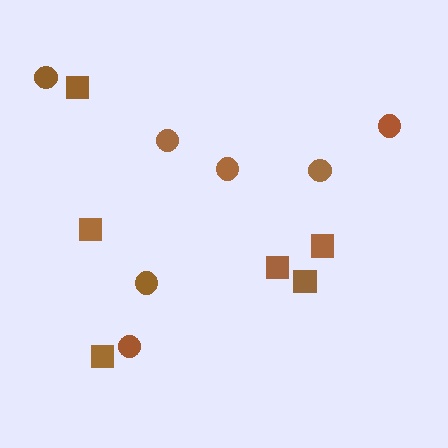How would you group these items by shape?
There are 2 groups: one group of circles (7) and one group of squares (6).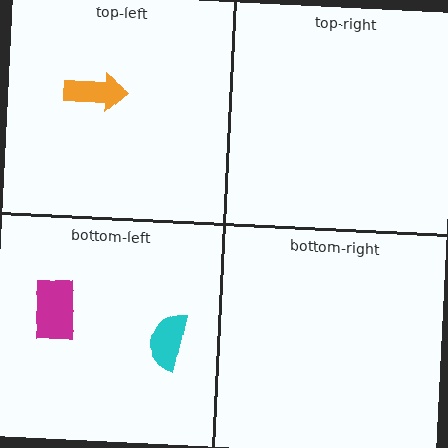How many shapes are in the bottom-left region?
2.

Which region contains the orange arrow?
The top-left region.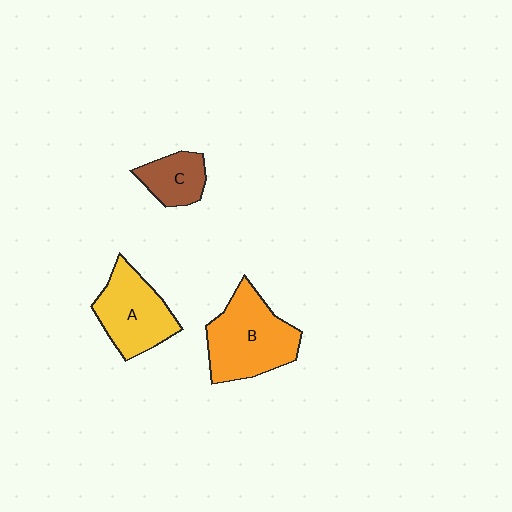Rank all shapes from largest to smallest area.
From largest to smallest: B (orange), A (yellow), C (brown).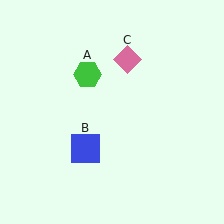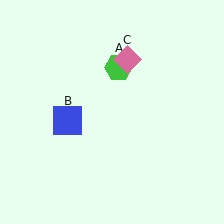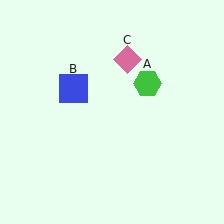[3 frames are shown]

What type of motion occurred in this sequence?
The green hexagon (object A), blue square (object B) rotated clockwise around the center of the scene.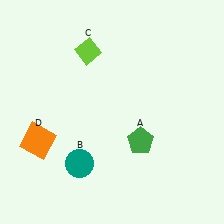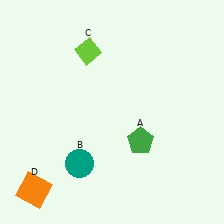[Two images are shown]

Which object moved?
The orange square (D) moved down.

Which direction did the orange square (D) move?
The orange square (D) moved down.